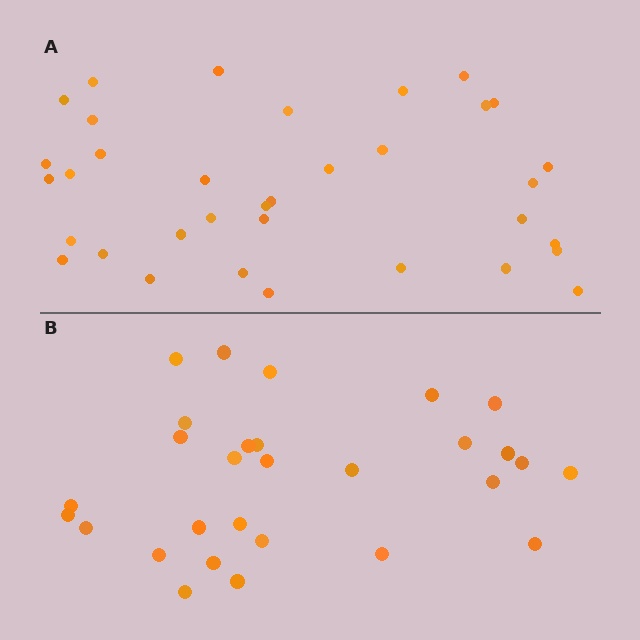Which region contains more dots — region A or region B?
Region A (the top region) has more dots.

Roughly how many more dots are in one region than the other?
Region A has about 6 more dots than region B.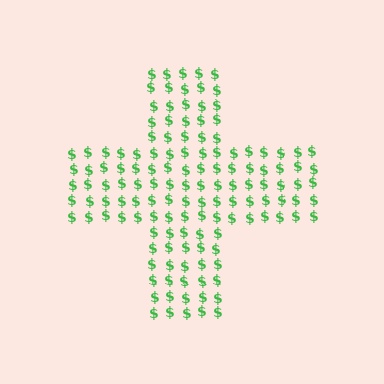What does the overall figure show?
The overall figure shows a cross.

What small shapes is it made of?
It is made of small dollar signs.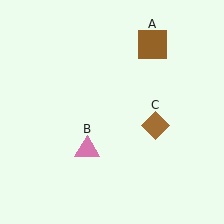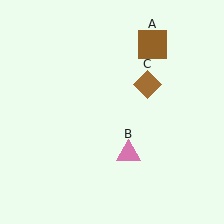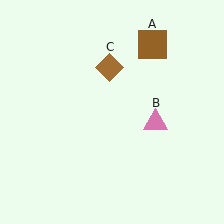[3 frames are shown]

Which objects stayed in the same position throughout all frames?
Brown square (object A) remained stationary.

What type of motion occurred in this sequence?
The pink triangle (object B), brown diamond (object C) rotated counterclockwise around the center of the scene.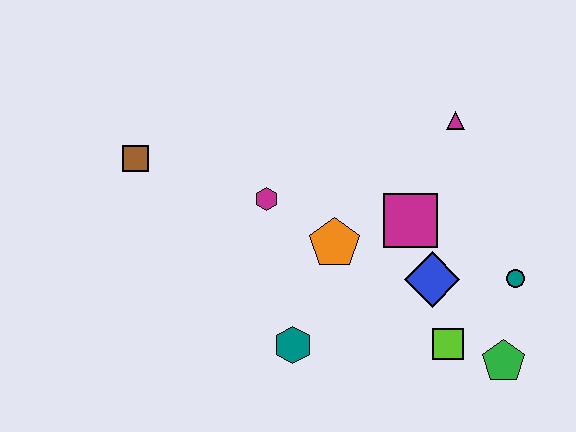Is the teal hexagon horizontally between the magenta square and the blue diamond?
No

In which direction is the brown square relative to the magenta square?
The brown square is to the left of the magenta square.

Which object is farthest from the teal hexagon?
The magenta triangle is farthest from the teal hexagon.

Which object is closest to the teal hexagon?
The orange pentagon is closest to the teal hexagon.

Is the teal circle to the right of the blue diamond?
Yes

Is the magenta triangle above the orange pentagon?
Yes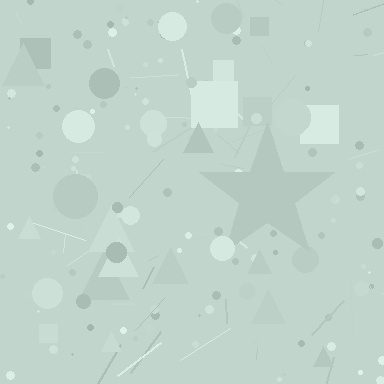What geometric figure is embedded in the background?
A star is embedded in the background.